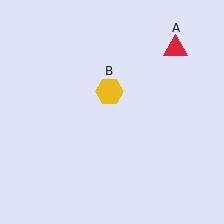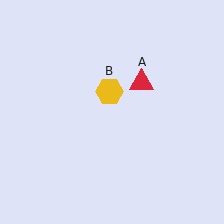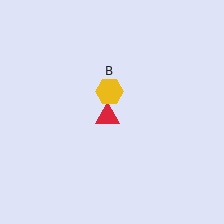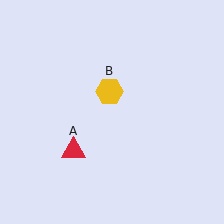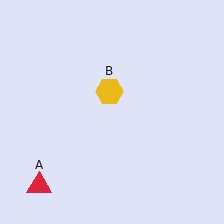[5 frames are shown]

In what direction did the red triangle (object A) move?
The red triangle (object A) moved down and to the left.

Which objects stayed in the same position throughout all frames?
Yellow hexagon (object B) remained stationary.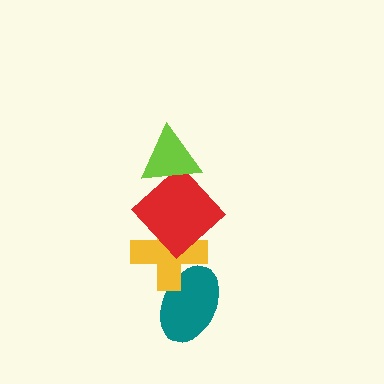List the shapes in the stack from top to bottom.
From top to bottom: the lime triangle, the red diamond, the yellow cross, the teal ellipse.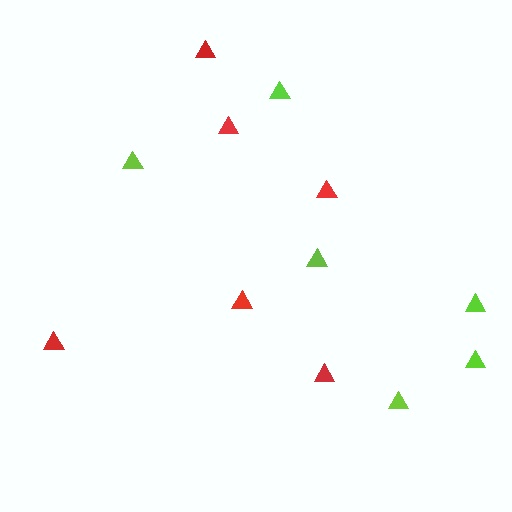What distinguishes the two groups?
There are 2 groups: one group of red triangles (6) and one group of lime triangles (6).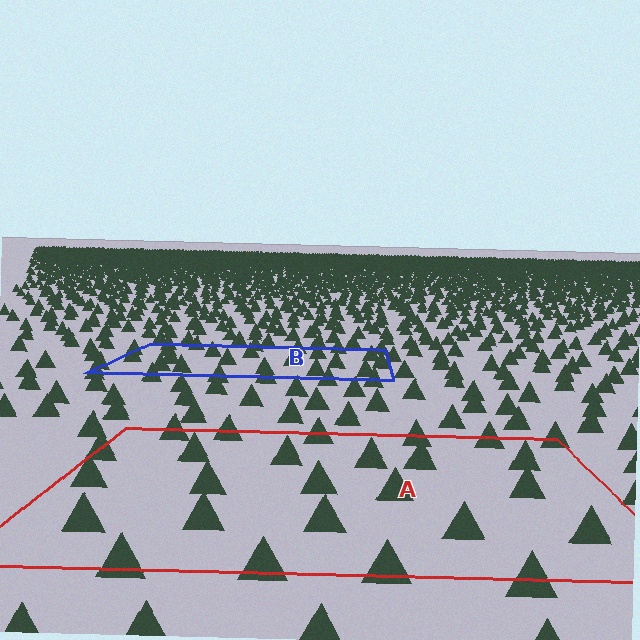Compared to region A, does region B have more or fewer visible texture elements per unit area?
Region B has more texture elements per unit area — they are packed more densely because it is farther away.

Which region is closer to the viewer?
Region A is closer. The texture elements there are larger and more spread out.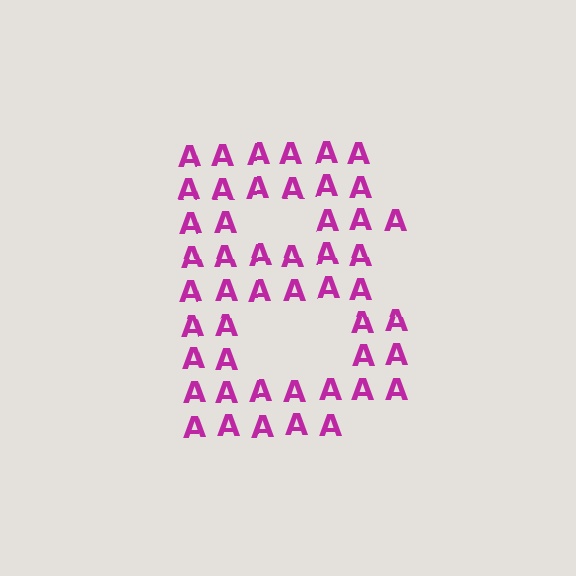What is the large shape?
The large shape is the letter B.